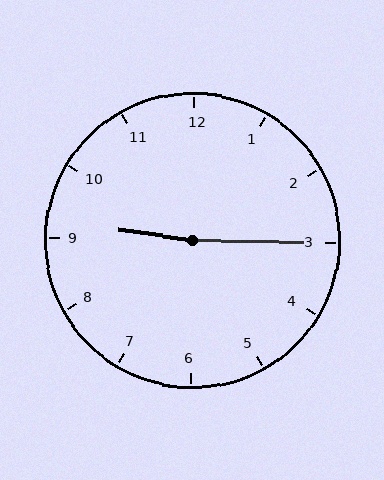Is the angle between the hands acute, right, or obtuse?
It is obtuse.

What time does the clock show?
9:15.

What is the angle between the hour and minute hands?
Approximately 172 degrees.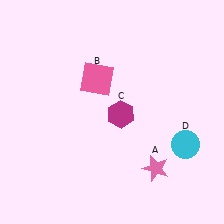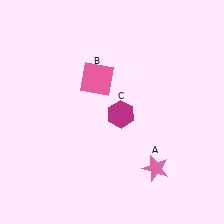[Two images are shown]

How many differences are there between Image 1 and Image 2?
There is 1 difference between the two images.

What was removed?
The cyan circle (D) was removed in Image 2.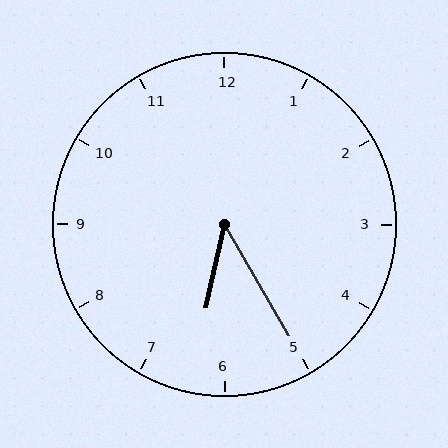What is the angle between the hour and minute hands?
Approximately 42 degrees.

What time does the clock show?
6:25.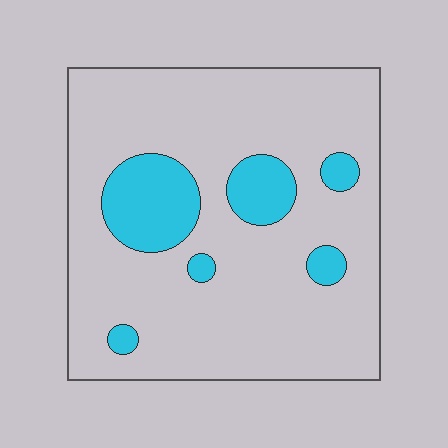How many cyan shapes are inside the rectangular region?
6.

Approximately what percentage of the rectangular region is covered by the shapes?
Approximately 15%.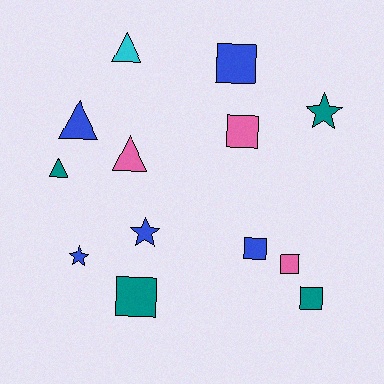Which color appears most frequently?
Blue, with 5 objects.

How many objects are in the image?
There are 13 objects.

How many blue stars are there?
There are 2 blue stars.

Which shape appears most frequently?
Square, with 6 objects.